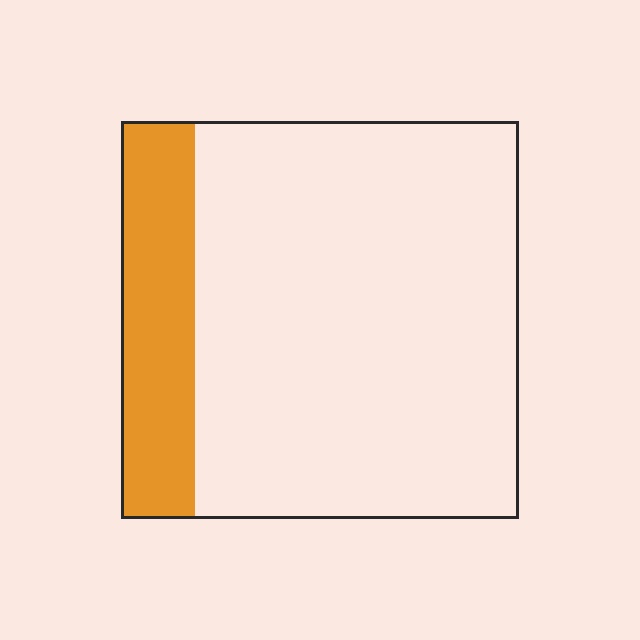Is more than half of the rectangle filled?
No.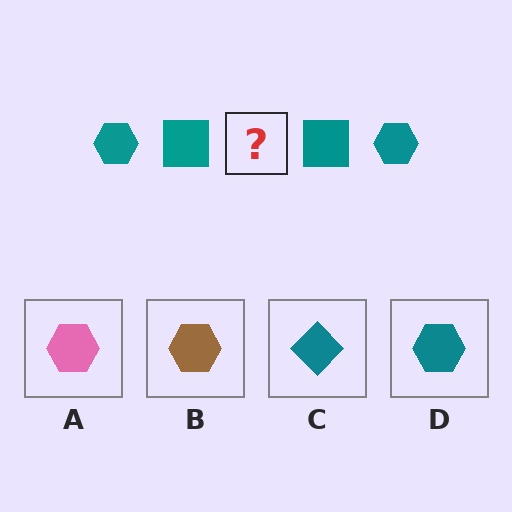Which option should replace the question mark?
Option D.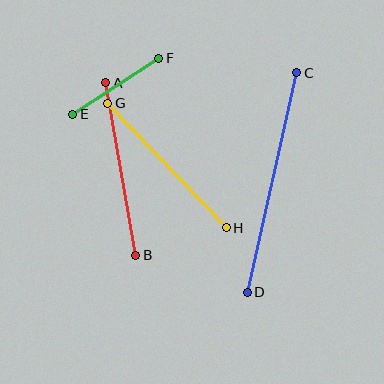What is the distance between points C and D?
The distance is approximately 225 pixels.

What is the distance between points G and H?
The distance is approximately 172 pixels.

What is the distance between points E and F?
The distance is approximately 102 pixels.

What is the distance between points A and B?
The distance is approximately 175 pixels.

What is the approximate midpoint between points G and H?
The midpoint is at approximately (167, 166) pixels.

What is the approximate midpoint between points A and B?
The midpoint is at approximately (121, 169) pixels.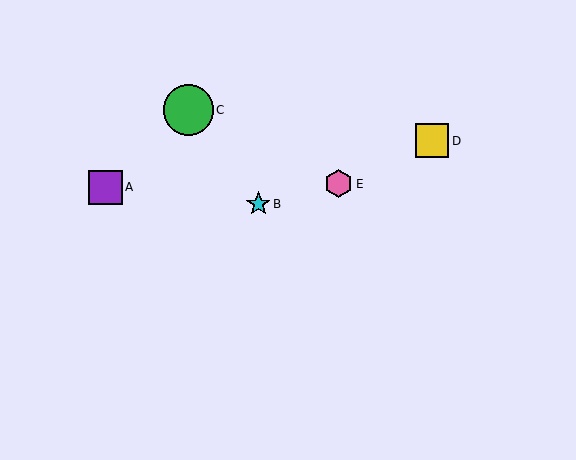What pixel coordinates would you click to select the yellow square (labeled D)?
Click at (432, 141) to select the yellow square D.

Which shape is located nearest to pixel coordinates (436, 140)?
The yellow square (labeled D) at (432, 141) is nearest to that location.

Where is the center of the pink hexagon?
The center of the pink hexagon is at (338, 184).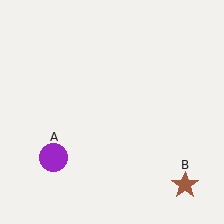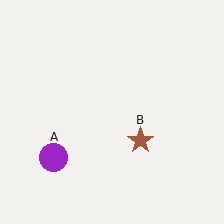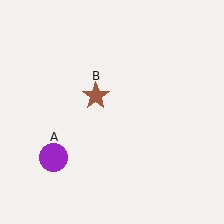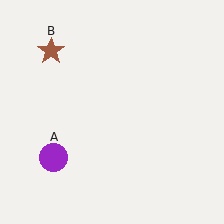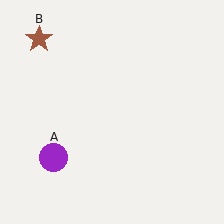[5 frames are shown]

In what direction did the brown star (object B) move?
The brown star (object B) moved up and to the left.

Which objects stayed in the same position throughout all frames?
Purple circle (object A) remained stationary.